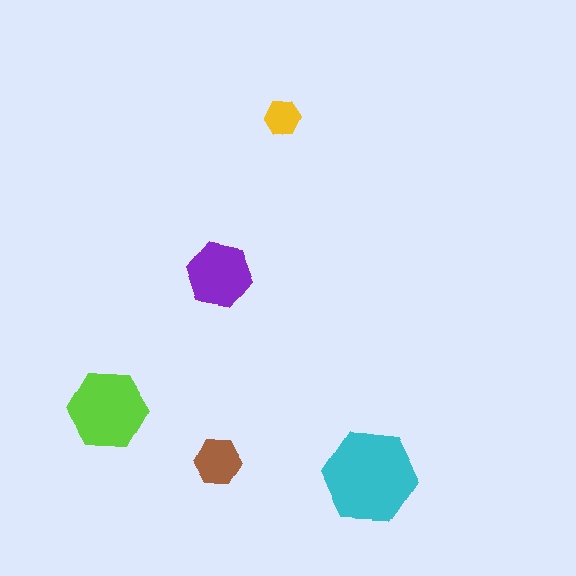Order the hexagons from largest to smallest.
the cyan one, the lime one, the purple one, the brown one, the yellow one.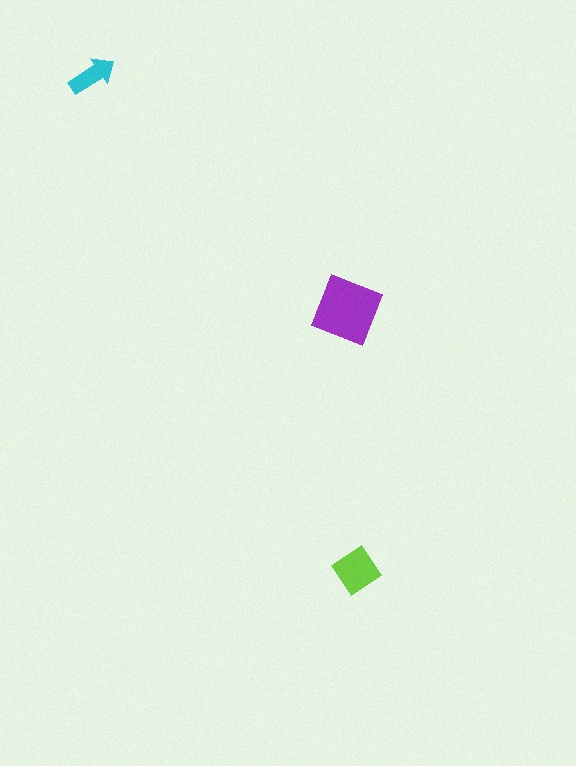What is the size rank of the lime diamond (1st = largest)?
2nd.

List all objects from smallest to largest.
The cyan arrow, the lime diamond, the purple square.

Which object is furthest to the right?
The lime diamond is rightmost.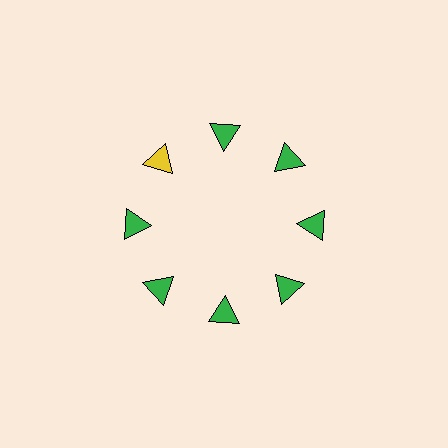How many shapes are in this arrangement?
There are 8 shapes arranged in a ring pattern.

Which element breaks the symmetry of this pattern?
The yellow triangle at roughly the 10 o'clock position breaks the symmetry. All other shapes are green triangles.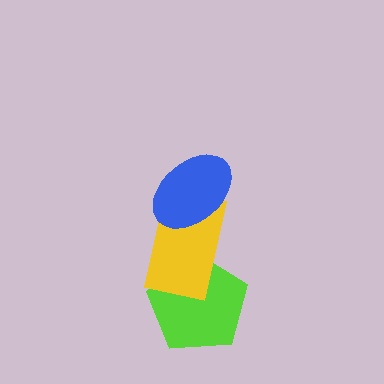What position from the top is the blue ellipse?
The blue ellipse is 1st from the top.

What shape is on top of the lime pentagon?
The yellow rectangle is on top of the lime pentagon.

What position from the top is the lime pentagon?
The lime pentagon is 3rd from the top.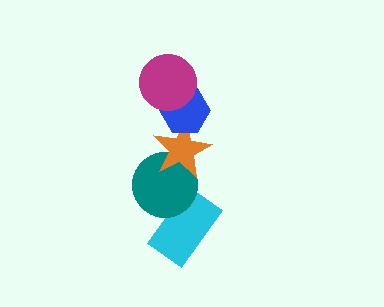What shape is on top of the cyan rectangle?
The teal circle is on top of the cyan rectangle.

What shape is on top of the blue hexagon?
The magenta circle is on top of the blue hexagon.